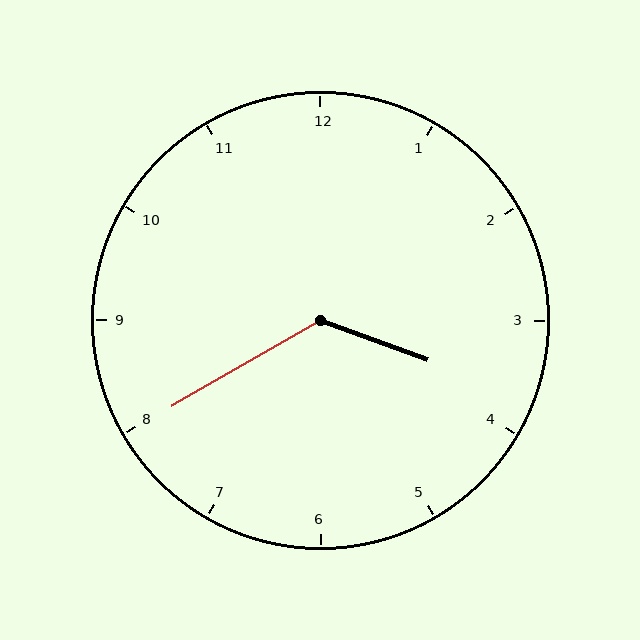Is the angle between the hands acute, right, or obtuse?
It is obtuse.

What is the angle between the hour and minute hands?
Approximately 130 degrees.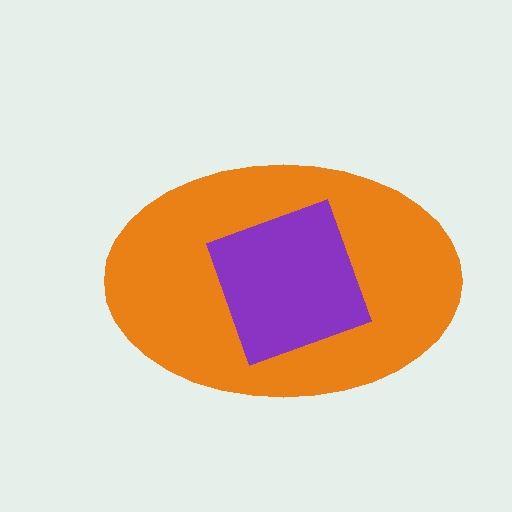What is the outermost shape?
The orange ellipse.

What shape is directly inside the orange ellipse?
The purple square.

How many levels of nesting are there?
2.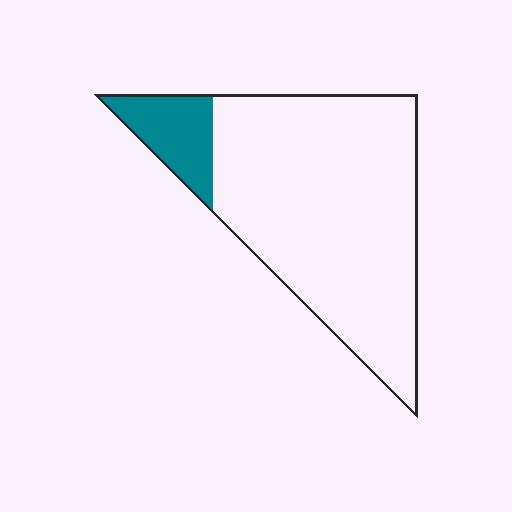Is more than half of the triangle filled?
No.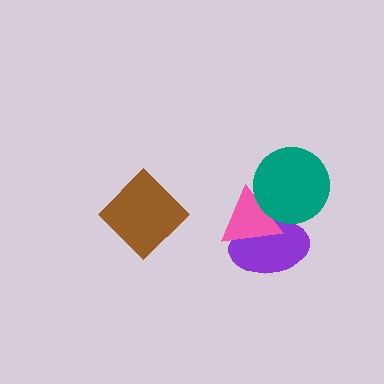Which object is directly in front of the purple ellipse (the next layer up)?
The pink triangle is directly in front of the purple ellipse.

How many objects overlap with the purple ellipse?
2 objects overlap with the purple ellipse.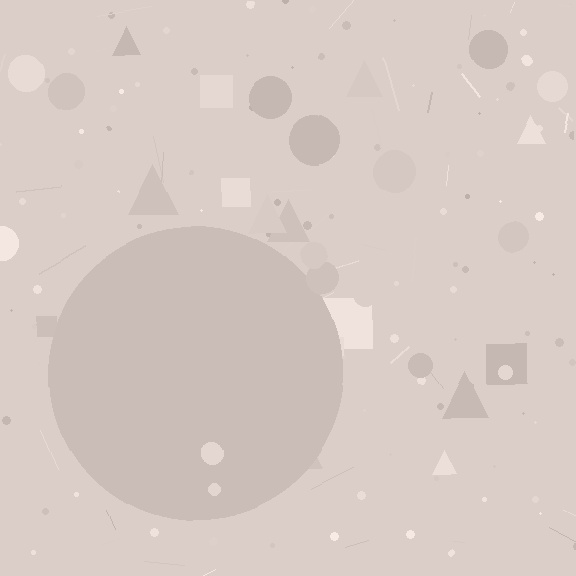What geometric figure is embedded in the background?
A circle is embedded in the background.